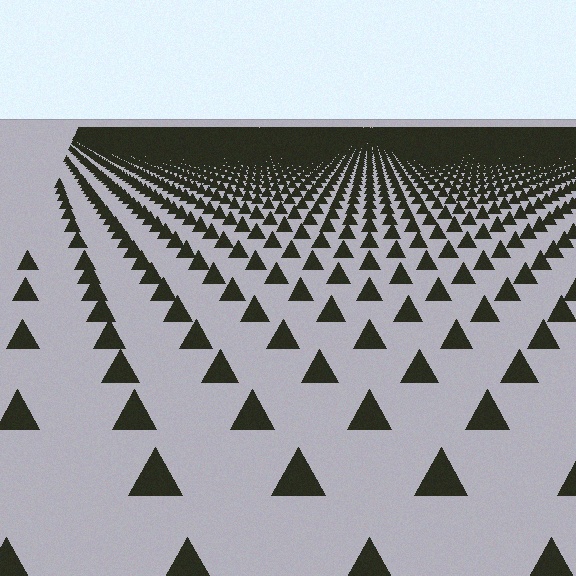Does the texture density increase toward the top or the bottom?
Density increases toward the top.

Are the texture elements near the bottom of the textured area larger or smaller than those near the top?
Larger. Near the bottom, elements are closer to the viewer and appear at a bigger on-screen size.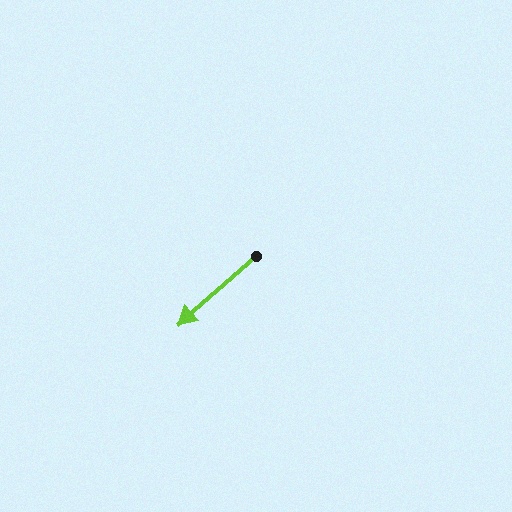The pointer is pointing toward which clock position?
Roughly 8 o'clock.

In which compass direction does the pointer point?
Southwest.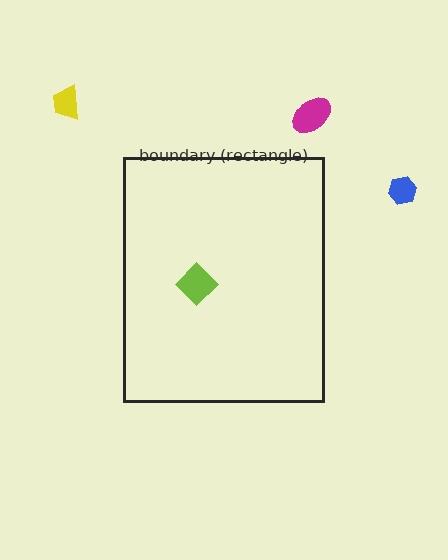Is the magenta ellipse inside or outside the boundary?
Outside.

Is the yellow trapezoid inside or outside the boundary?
Outside.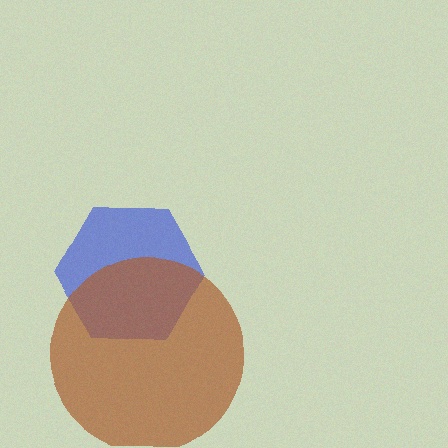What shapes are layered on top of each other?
The layered shapes are: a blue hexagon, a brown circle.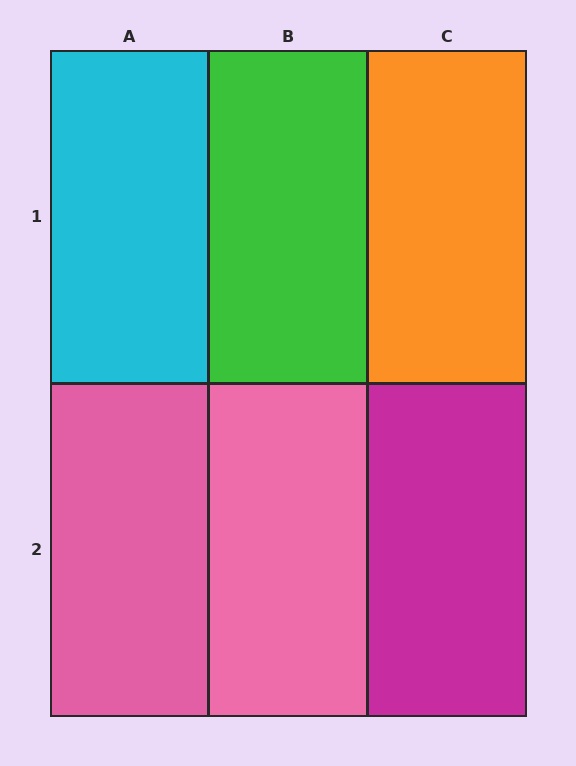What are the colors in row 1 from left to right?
Cyan, green, orange.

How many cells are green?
1 cell is green.